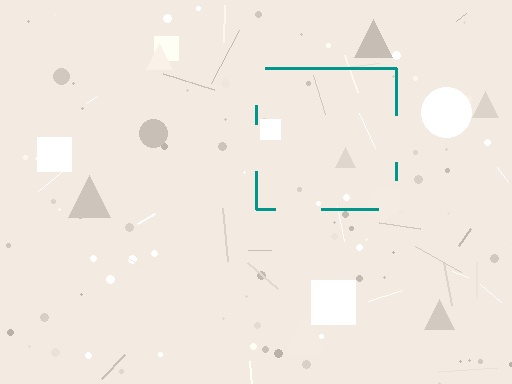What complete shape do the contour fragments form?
The contour fragments form a square.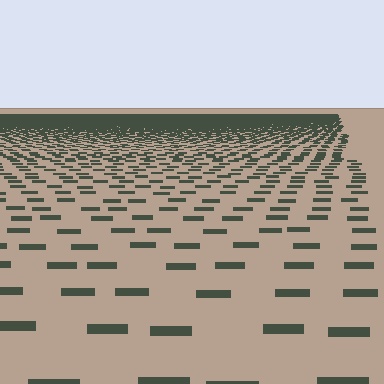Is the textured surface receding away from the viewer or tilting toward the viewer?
The surface is receding away from the viewer. Texture elements get smaller and denser toward the top.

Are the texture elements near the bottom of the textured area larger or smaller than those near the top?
Larger. Near the bottom, elements are closer to the viewer and appear at a bigger on-screen size.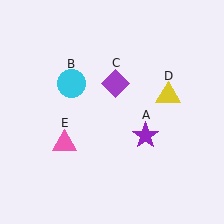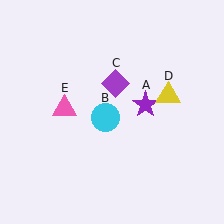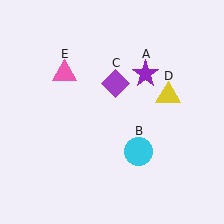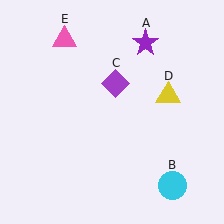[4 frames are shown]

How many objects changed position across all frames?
3 objects changed position: purple star (object A), cyan circle (object B), pink triangle (object E).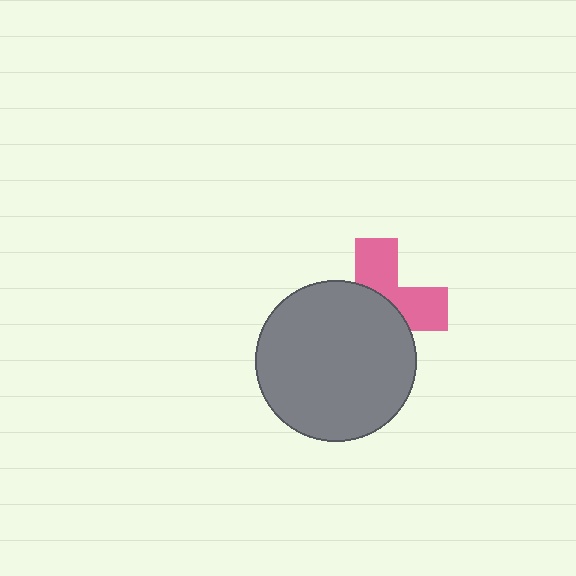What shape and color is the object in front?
The object in front is a gray circle.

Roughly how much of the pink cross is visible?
A small part of it is visible (roughly 42%).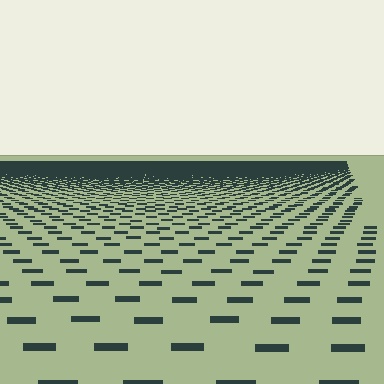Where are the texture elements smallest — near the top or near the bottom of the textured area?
Near the top.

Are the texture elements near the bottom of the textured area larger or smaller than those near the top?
Larger. Near the bottom, elements are closer to the viewer and appear at a bigger on-screen size.